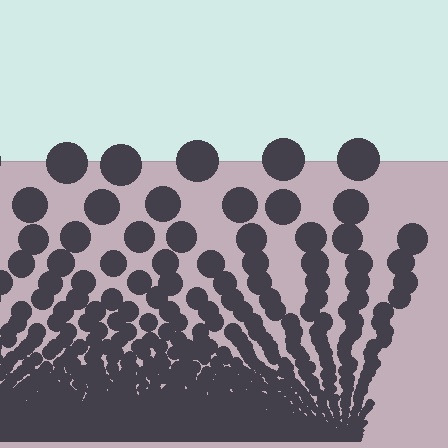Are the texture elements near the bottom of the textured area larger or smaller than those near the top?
Smaller. The gradient is inverted — elements near the bottom are smaller and denser.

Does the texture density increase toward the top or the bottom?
Density increases toward the bottom.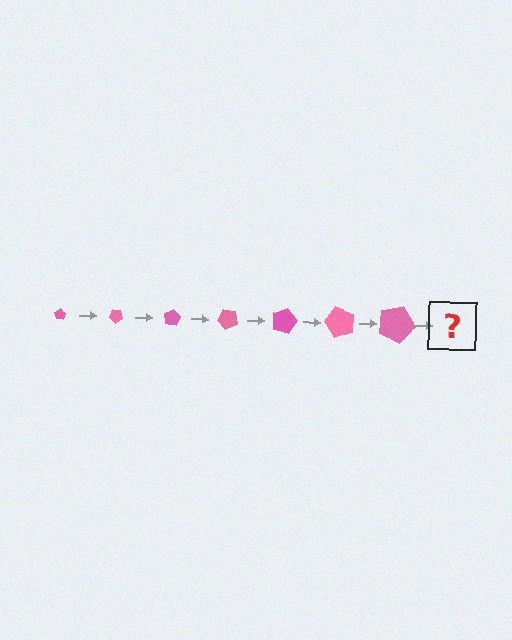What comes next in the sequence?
The next element should be a pentagon, larger than the previous one and rotated 280 degrees from the start.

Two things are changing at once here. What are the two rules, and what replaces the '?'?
The two rules are that the pentagon grows larger each step and it rotates 40 degrees each step. The '?' should be a pentagon, larger than the previous one and rotated 280 degrees from the start.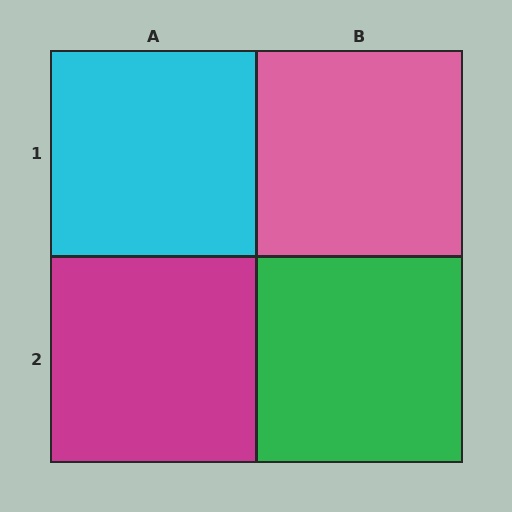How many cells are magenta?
1 cell is magenta.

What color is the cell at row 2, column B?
Green.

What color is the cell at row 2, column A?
Magenta.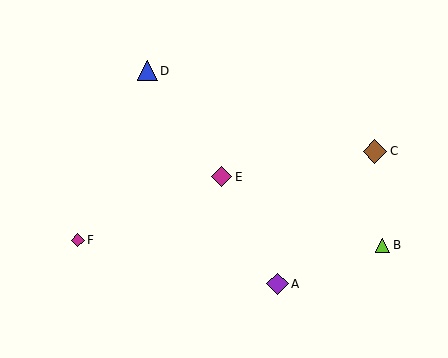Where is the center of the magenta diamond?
The center of the magenta diamond is at (78, 240).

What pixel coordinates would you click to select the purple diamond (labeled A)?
Click at (277, 284) to select the purple diamond A.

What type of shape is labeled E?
Shape E is a magenta diamond.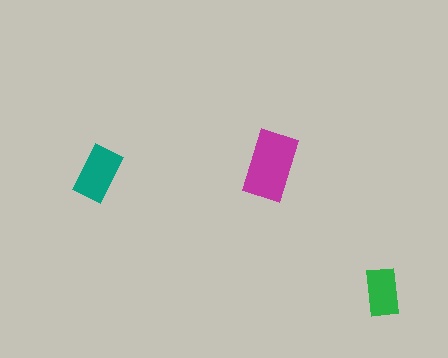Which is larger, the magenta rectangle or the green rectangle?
The magenta one.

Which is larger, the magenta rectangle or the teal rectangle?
The magenta one.